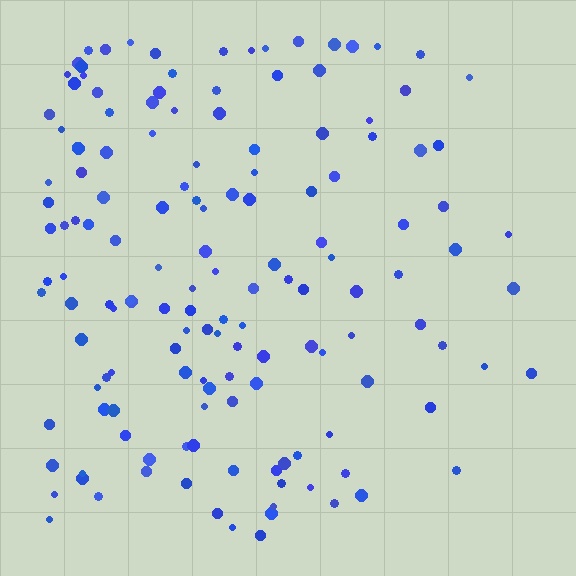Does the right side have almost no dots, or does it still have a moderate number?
Still a moderate number, just noticeably fewer than the left.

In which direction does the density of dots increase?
From right to left, with the left side densest.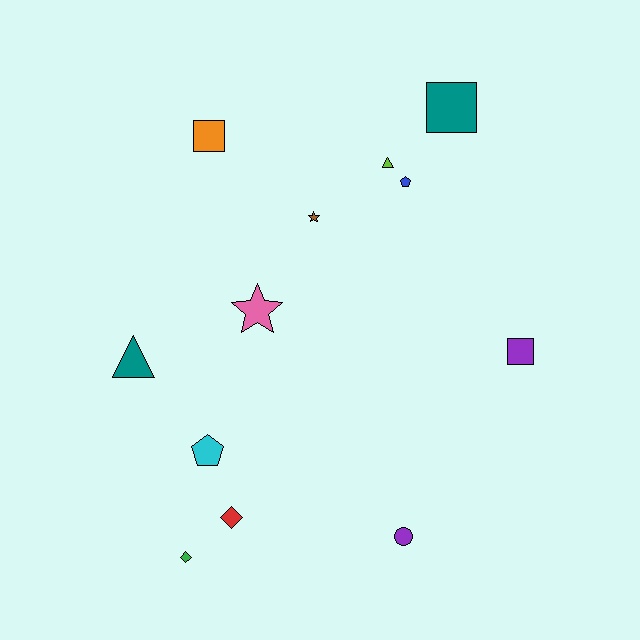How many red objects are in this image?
There is 1 red object.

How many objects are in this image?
There are 12 objects.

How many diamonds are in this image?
There are 2 diamonds.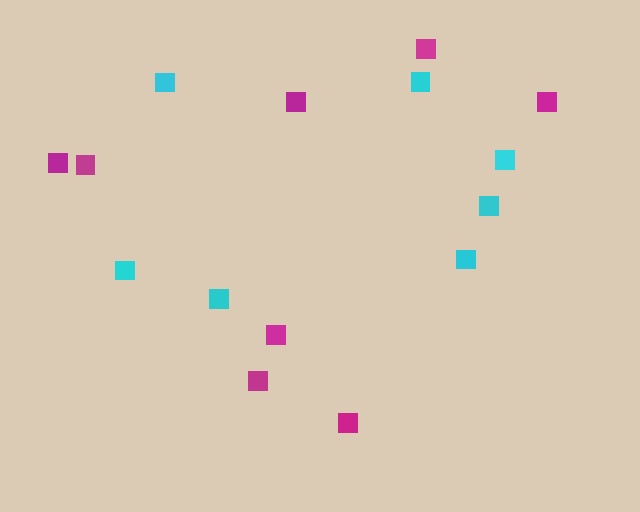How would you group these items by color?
There are 2 groups: one group of magenta squares (8) and one group of cyan squares (7).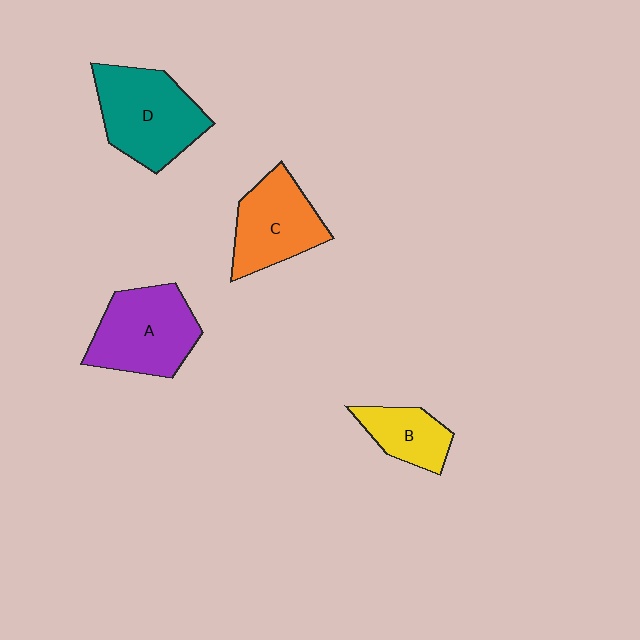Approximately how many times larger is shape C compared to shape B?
Approximately 1.6 times.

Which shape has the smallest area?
Shape B (yellow).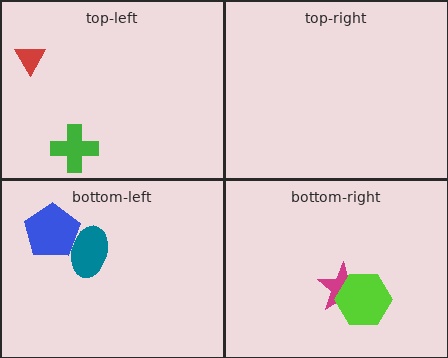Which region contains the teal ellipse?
The bottom-left region.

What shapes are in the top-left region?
The green cross, the red triangle.